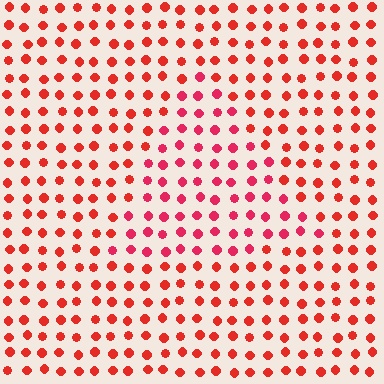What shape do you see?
I see a triangle.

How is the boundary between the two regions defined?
The boundary is defined purely by a slight shift in hue (about 20 degrees). Spacing, size, and orientation are identical on both sides.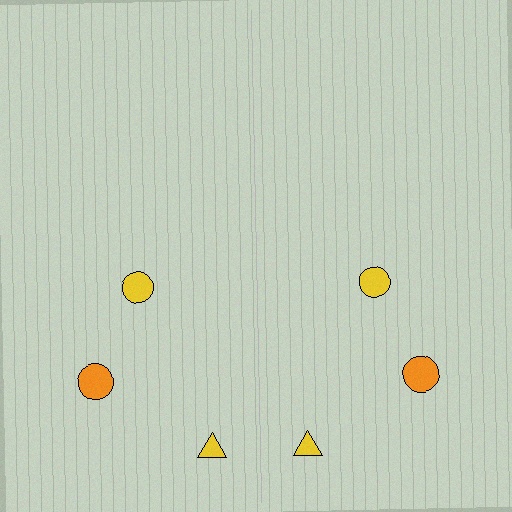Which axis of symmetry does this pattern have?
The pattern has a vertical axis of symmetry running through the center of the image.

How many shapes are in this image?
There are 6 shapes in this image.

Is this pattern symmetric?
Yes, this pattern has bilateral (reflection) symmetry.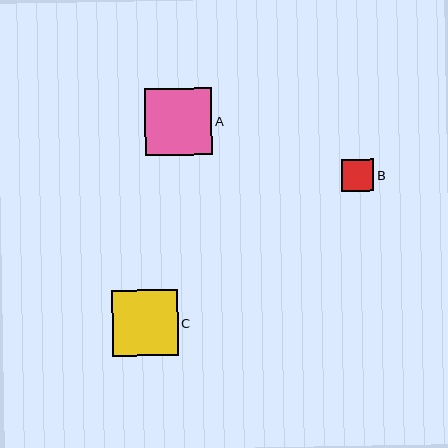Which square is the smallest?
Square B is the smallest with a size of approximately 32 pixels.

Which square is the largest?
Square A is the largest with a size of approximately 68 pixels.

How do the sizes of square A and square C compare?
Square A and square C are approximately the same size.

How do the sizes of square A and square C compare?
Square A and square C are approximately the same size.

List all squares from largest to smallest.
From largest to smallest: A, C, B.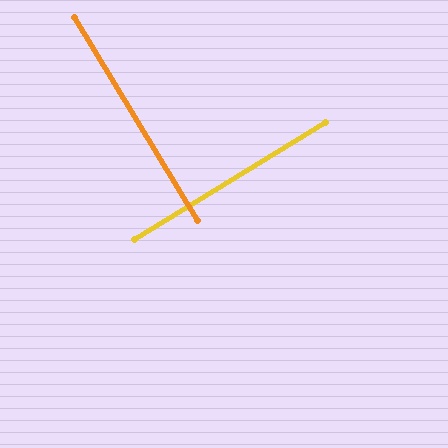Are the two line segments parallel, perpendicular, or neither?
Perpendicular — they meet at approximately 90°.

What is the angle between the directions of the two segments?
Approximately 90 degrees.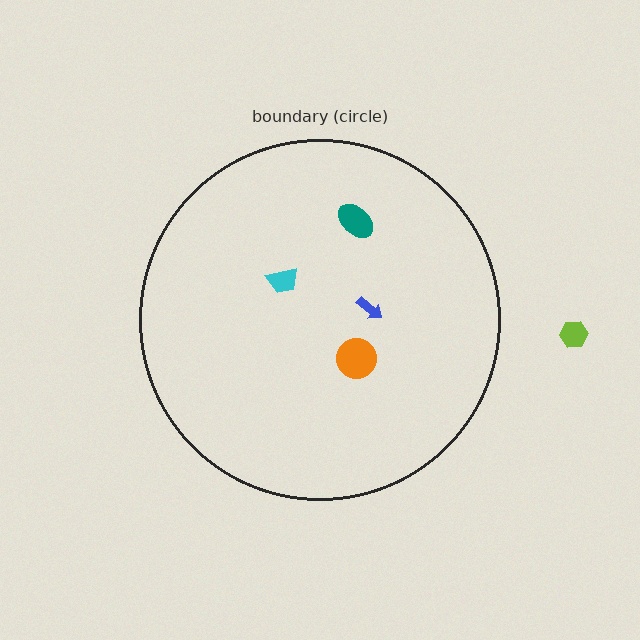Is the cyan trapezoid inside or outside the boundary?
Inside.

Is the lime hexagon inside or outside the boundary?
Outside.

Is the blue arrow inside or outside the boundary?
Inside.